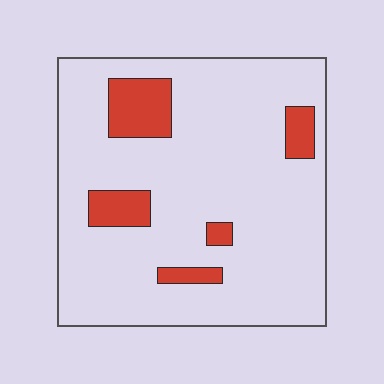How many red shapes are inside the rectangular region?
5.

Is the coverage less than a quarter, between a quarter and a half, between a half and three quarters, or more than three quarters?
Less than a quarter.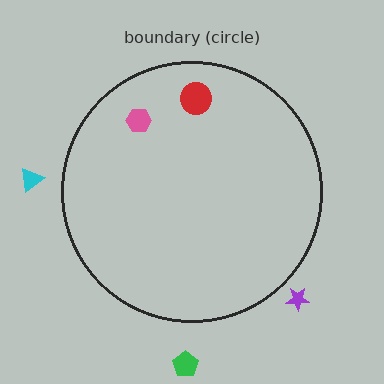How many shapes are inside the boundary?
2 inside, 3 outside.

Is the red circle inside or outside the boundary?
Inside.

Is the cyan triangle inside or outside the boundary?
Outside.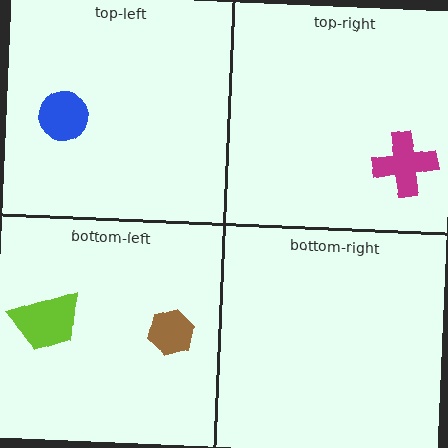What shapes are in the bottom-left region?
The brown hexagon, the lime trapezoid.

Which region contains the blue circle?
The top-left region.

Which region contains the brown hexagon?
The bottom-left region.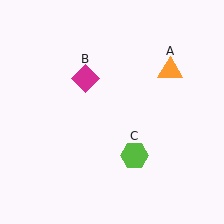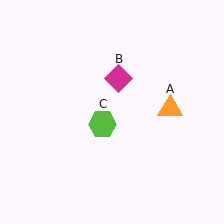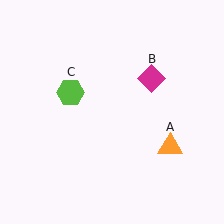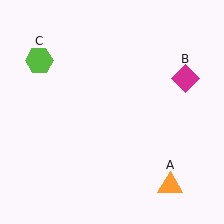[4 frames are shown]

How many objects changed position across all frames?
3 objects changed position: orange triangle (object A), magenta diamond (object B), lime hexagon (object C).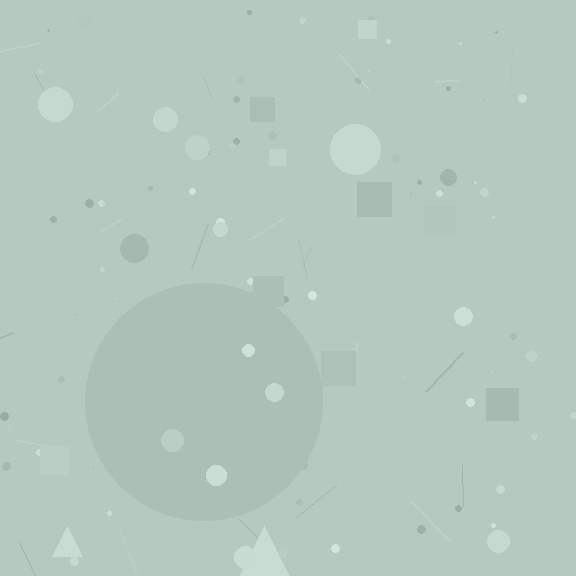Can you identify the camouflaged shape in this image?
The camouflaged shape is a circle.